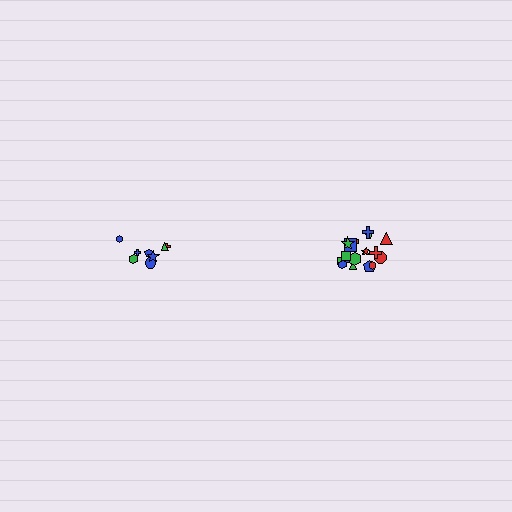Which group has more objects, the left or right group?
The right group.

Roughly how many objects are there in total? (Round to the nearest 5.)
Roughly 25 objects in total.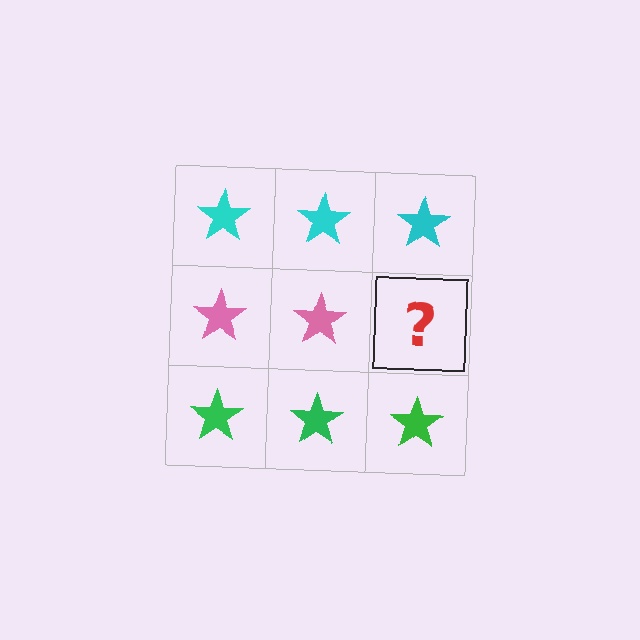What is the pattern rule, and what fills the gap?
The rule is that each row has a consistent color. The gap should be filled with a pink star.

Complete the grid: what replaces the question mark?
The question mark should be replaced with a pink star.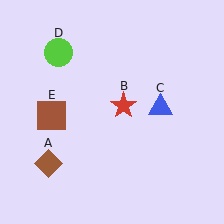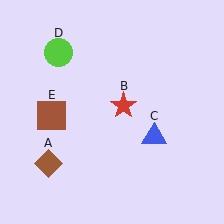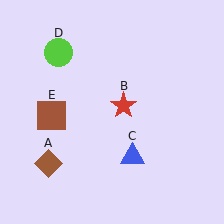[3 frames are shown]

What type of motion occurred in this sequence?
The blue triangle (object C) rotated clockwise around the center of the scene.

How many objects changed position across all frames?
1 object changed position: blue triangle (object C).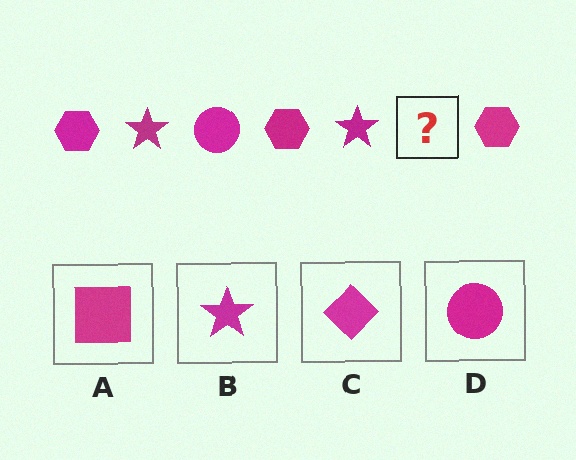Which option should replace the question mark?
Option D.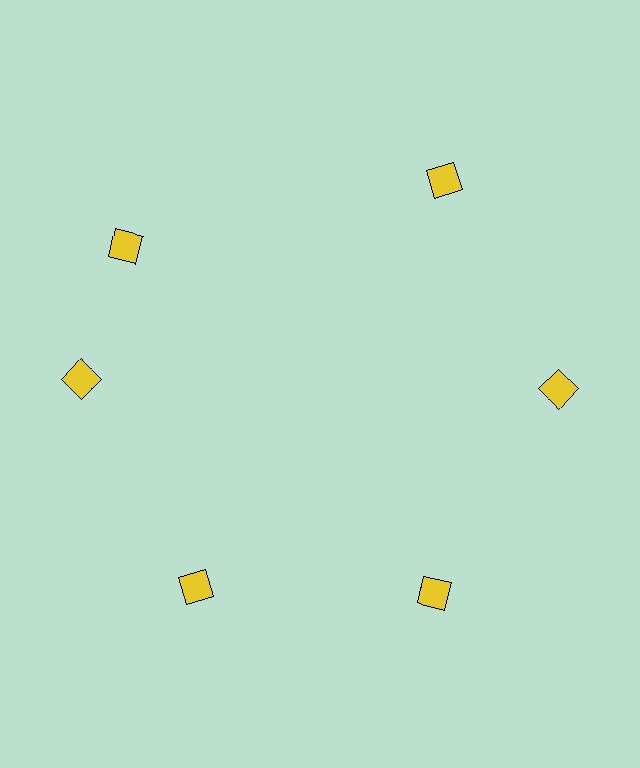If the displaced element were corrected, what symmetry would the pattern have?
It would have 6-fold rotational symmetry — the pattern would map onto itself every 60 degrees.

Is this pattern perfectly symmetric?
No. The 6 yellow diamonds are arranged in a ring, but one element near the 11 o'clock position is rotated out of alignment along the ring, breaking the 6-fold rotational symmetry.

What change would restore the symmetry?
The symmetry would be restored by rotating it back into even spacing with its neighbors so that all 6 diamonds sit at equal angles and equal distance from the center.